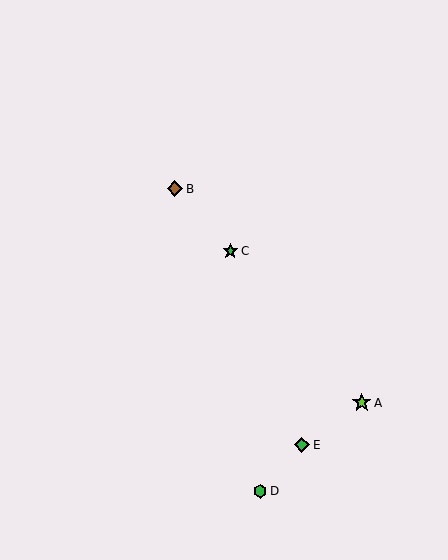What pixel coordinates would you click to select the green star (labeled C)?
Click at (230, 251) to select the green star C.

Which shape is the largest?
The lime star (labeled A) is the largest.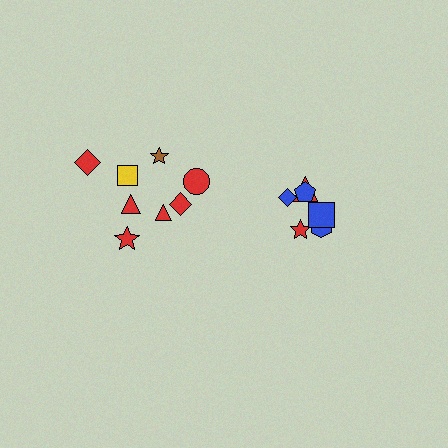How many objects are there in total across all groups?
There are 14 objects.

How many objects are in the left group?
There are 8 objects.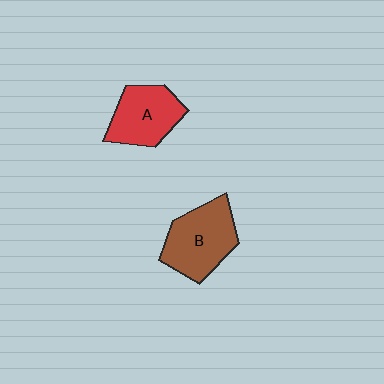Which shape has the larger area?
Shape B (brown).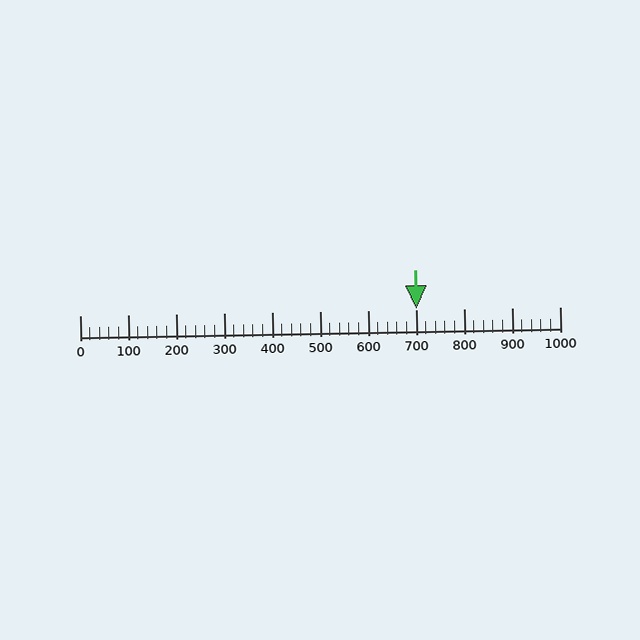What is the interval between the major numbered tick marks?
The major tick marks are spaced 100 units apart.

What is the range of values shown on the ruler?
The ruler shows values from 0 to 1000.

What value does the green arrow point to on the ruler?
The green arrow points to approximately 700.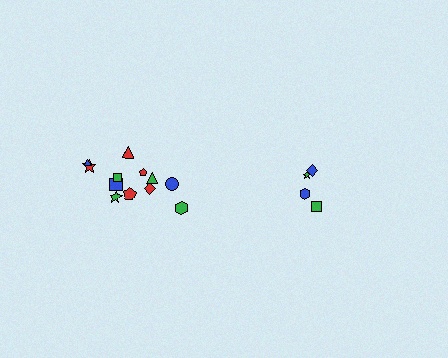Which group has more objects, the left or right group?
The left group.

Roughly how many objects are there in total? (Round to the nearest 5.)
Roughly 15 objects in total.